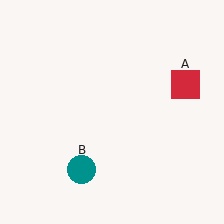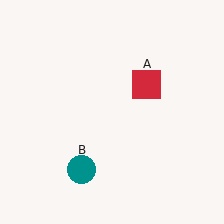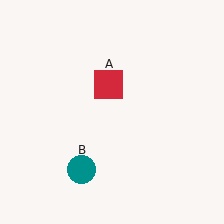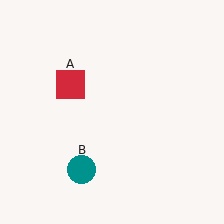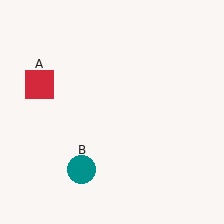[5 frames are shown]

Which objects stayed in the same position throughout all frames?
Teal circle (object B) remained stationary.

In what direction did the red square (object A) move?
The red square (object A) moved left.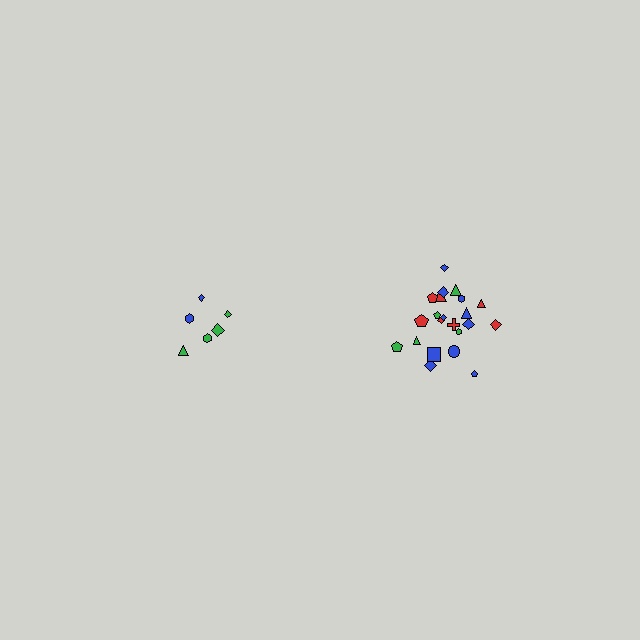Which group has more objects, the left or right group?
The right group.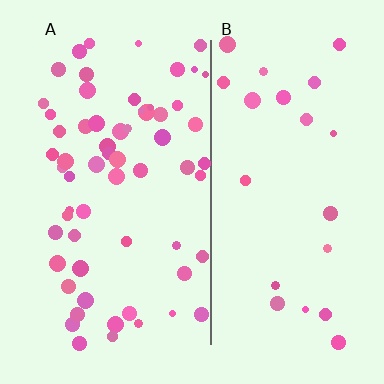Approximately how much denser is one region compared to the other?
Approximately 2.7× — region A over region B.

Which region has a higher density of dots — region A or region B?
A (the left).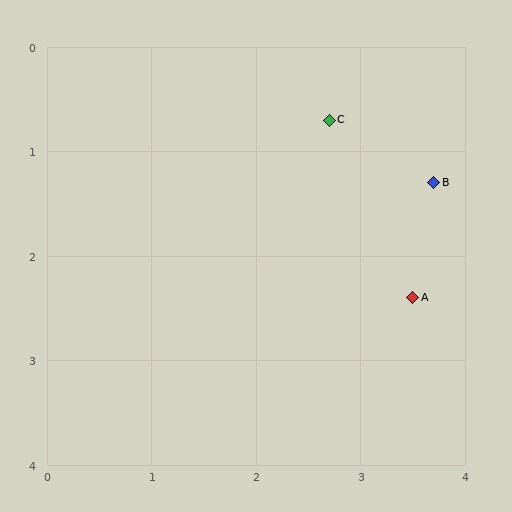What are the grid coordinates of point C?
Point C is at approximately (2.7, 0.7).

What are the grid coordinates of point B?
Point B is at approximately (3.7, 1.3).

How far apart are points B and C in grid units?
Points B and C are about 1.2 grid units apart.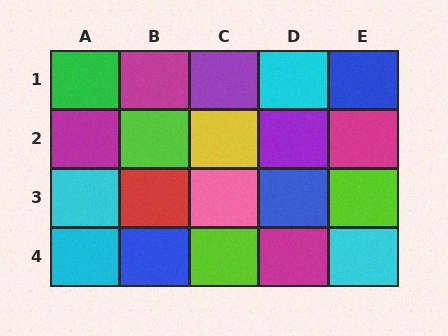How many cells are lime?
3 cells are lime.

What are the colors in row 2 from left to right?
Magenta, lime, yellow, purple, magenta.